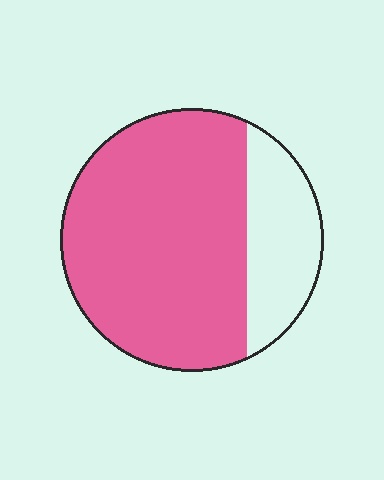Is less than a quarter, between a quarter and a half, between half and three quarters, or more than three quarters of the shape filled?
More than three quarters.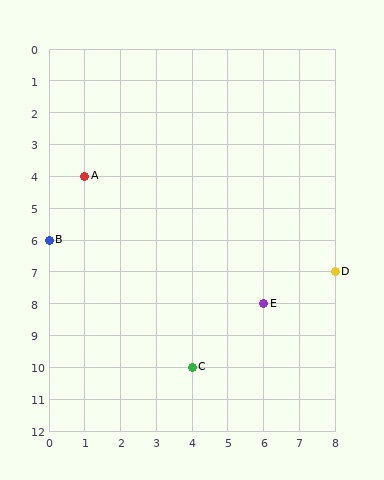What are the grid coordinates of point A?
Point A is at grid coordinates (1, 4).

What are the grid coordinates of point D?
Point D is at grid coordinates (8, 7).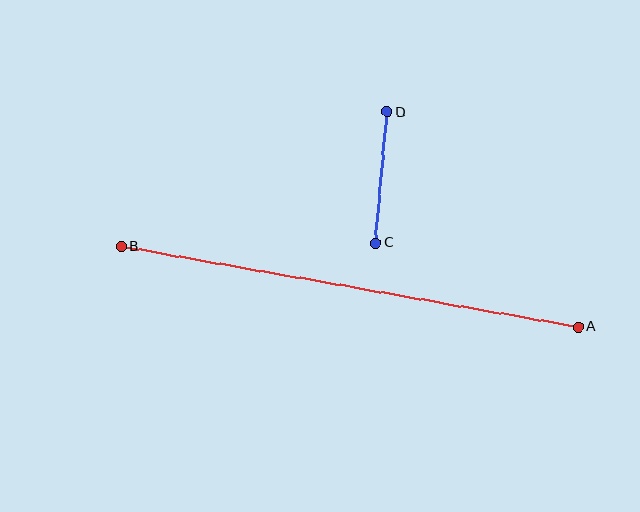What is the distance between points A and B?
The distance is approximately 464 pixels.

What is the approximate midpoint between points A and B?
The midpoint is at approximately (349, 286) pixels.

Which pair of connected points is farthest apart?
Points A and B are farthest apart.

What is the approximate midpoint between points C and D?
The midpoint is at approximately (381, 178) pixels.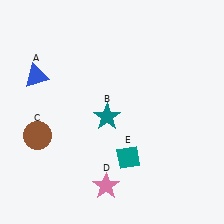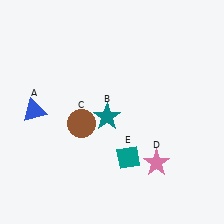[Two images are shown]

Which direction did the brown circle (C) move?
The brown circle (C) moved right.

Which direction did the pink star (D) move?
The pink star (D) moved right.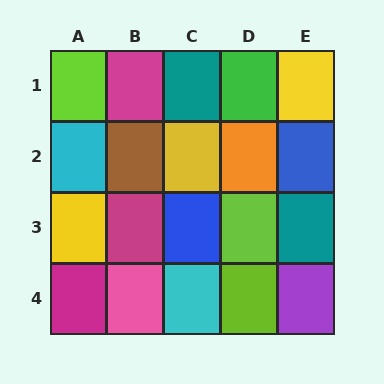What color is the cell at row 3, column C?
Blue.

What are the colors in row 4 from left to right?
Magenta, pink, cyan, lime, purple.